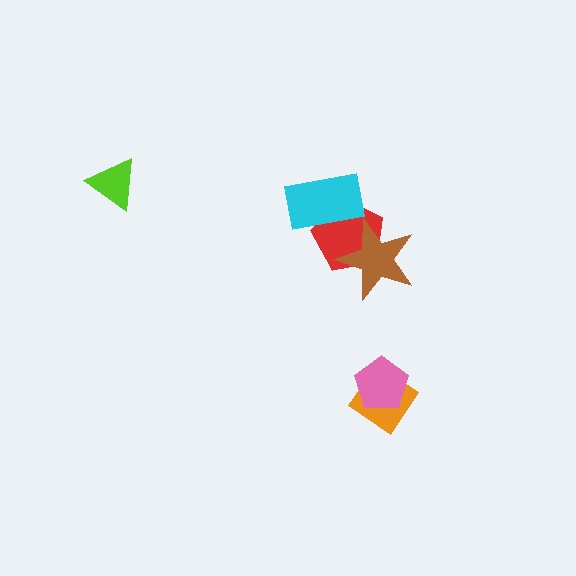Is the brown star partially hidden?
No, no other shape covers it.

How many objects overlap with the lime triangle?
0 objects overlap with the lime triangle.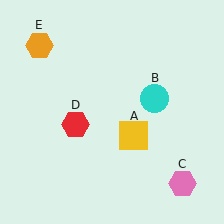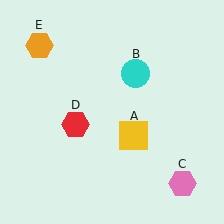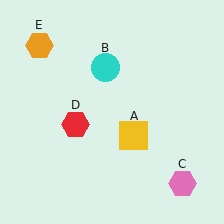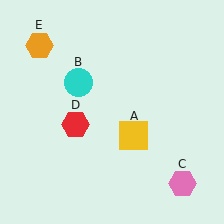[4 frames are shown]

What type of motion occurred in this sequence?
The cyan circle (object B) rotated counterclockwise around the center of the scene.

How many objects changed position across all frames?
1 object changed position: cyan circle (object B).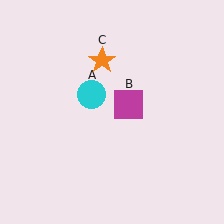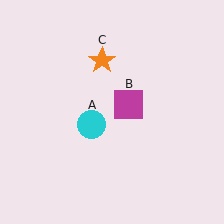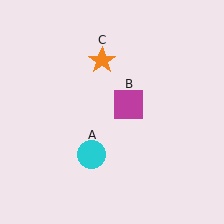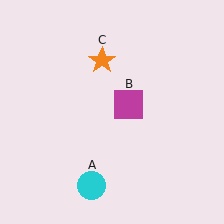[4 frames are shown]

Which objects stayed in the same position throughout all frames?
Magenta square (object B) and orange star (object C) remained stationary.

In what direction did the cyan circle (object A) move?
The cyan circle (object A) moved down.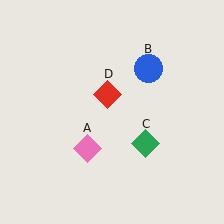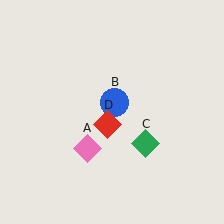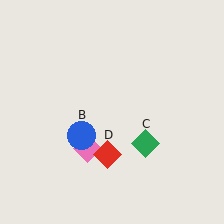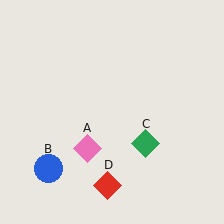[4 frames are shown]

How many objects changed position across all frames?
2 objects changed position: blue circle (object B), red diamond (object D).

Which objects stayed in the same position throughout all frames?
Pink diamond (object A) and green diamond (object C) remained stationary.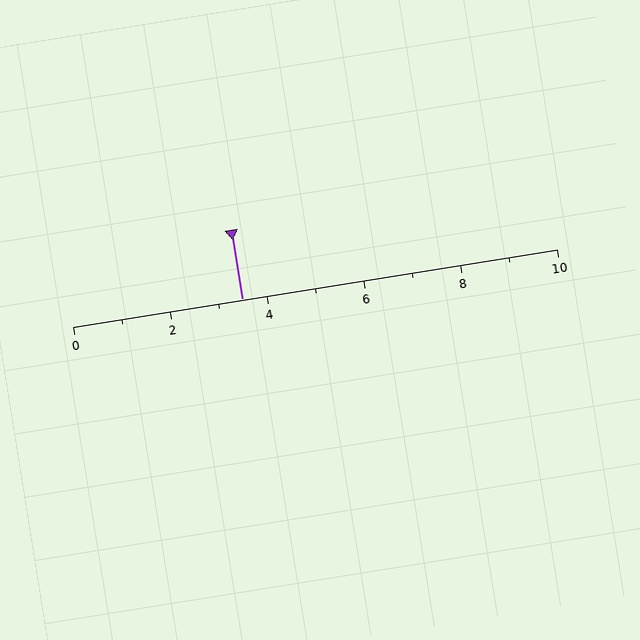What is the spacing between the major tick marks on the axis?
The major ticks are spaced 2 apart.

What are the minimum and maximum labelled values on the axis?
The axis runs from 0 to 10.